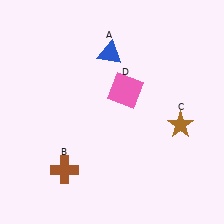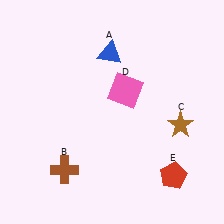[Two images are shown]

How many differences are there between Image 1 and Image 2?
There is 1 difference between the two images.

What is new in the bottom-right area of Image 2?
A red pentagon (E) was added in the bottom-right area of Image 2.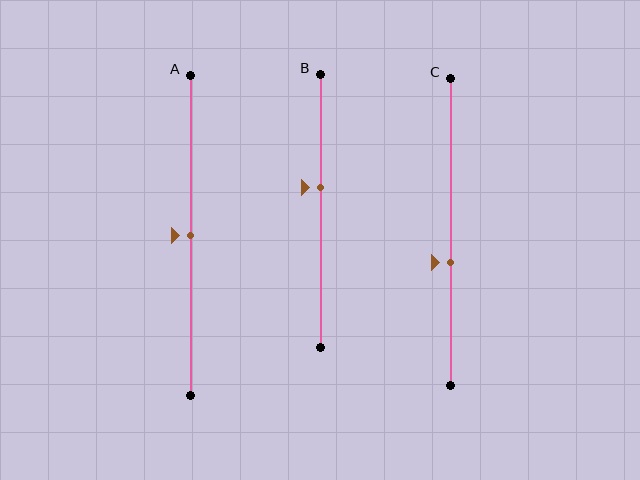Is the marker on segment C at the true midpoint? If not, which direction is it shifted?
No, the marker on segment C is shifted downward by about 10% of the segment length.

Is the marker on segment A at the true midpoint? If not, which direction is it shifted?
Yes, the marker on segment A is at the true midpoint.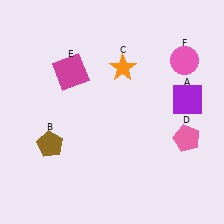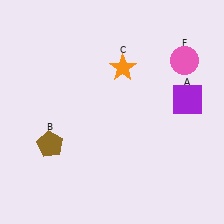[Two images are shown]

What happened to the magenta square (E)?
The magenta square (E) was removed in Image 2. It was in the top-left area of Image 1.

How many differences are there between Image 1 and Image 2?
There are 2 differences between the two images.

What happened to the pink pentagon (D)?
The pink pentagon (D) was removed in Image 2. It was in the bottom-right area of Image 1.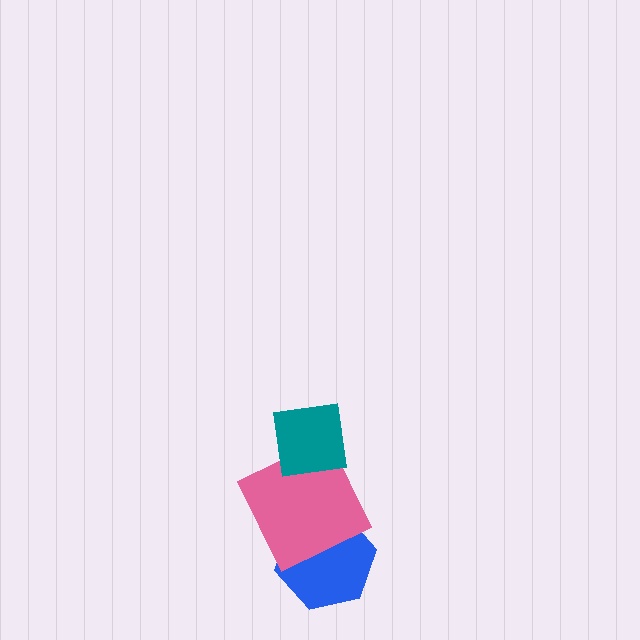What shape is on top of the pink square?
The teal square is on top of the pink square.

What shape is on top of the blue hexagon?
The pink square is on top of the blue hexagon.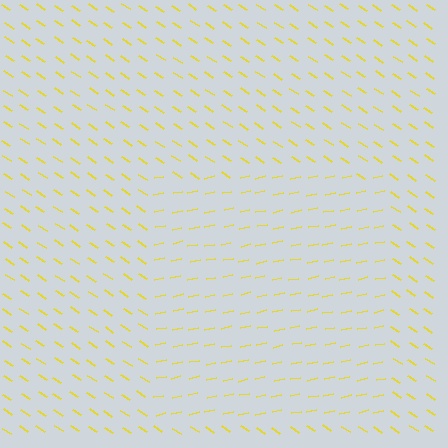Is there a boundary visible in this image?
Yes, there is a texture boundary formed by a change in line orientation.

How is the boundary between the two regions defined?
The boundary is defined purely by a change in line orientation (approximately 45 degrees difference). All lines are the same color and thickness.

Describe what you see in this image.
The image is filled with small yellow line segments. A rectangle region in the image has lines oriented differently from the surrounding lines, creating a visible texture boundary.